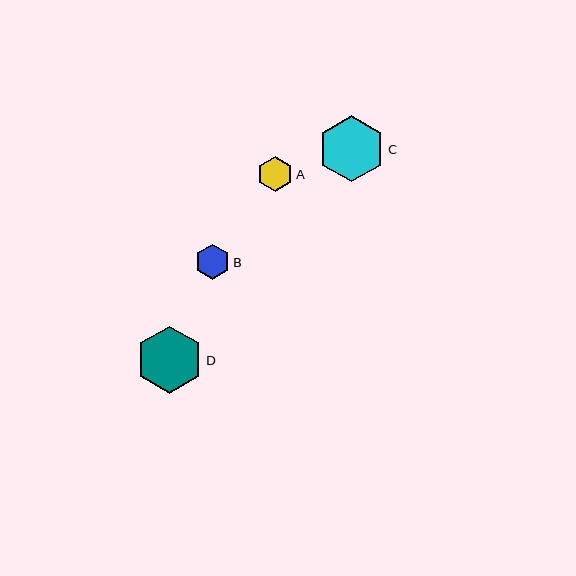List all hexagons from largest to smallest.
From largest to smallest: D, C, A, B.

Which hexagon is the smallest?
Hexagon B is the smallest with a size of approximately 35 pixels.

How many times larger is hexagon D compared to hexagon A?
Hexagon D is approximately 1.9 times the size of hexagon A.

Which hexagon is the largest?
Hexagon D is the largest with a size of approximately 67 pixels.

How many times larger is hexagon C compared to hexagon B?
Hexagon C is approximately 1.9 times the size of hexagon B.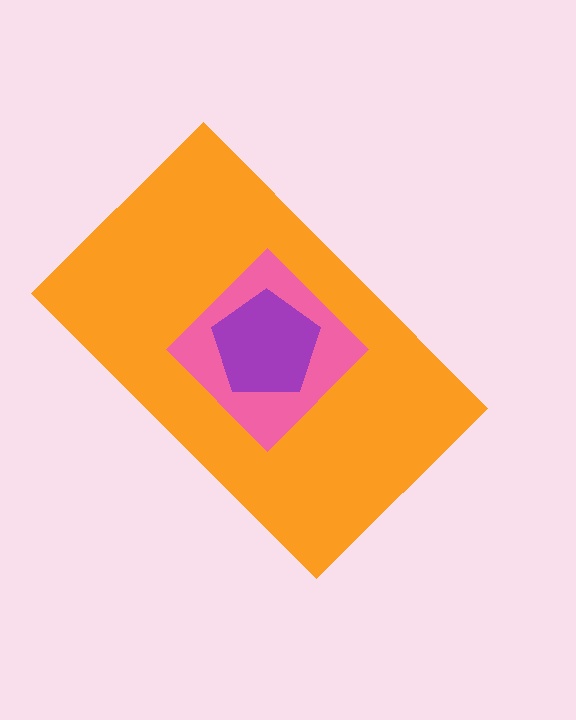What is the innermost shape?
The purple pentagon.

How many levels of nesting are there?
3.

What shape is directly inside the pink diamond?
The purple pentagon.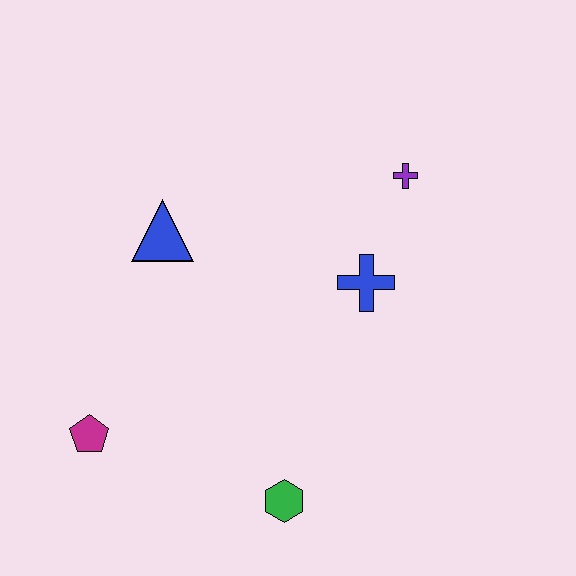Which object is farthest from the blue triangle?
The green hexagon is farthest from the blue triangle.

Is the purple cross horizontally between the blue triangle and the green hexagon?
No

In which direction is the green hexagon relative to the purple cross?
The green hexagon is below the purple cross.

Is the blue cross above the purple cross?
No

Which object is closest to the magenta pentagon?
The green hexagon is closest to the magenta pentagon.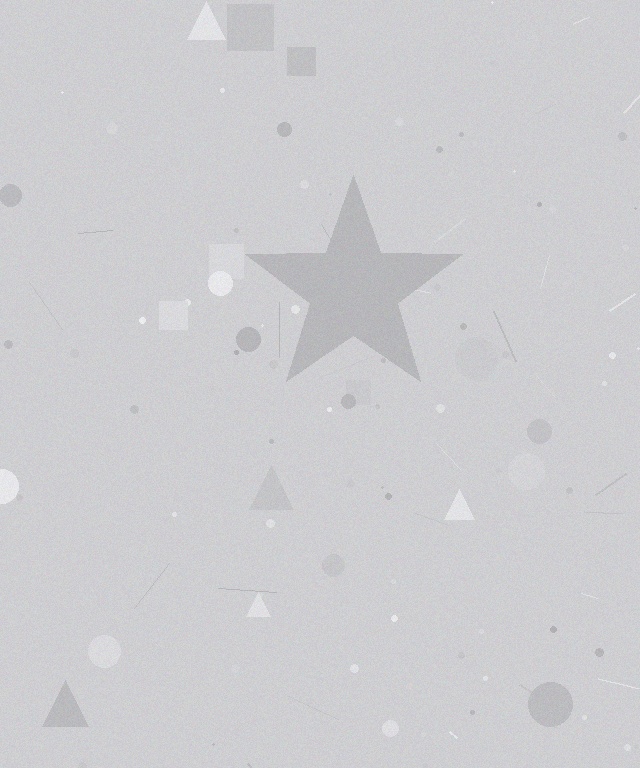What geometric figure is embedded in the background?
A star is embedded in the background.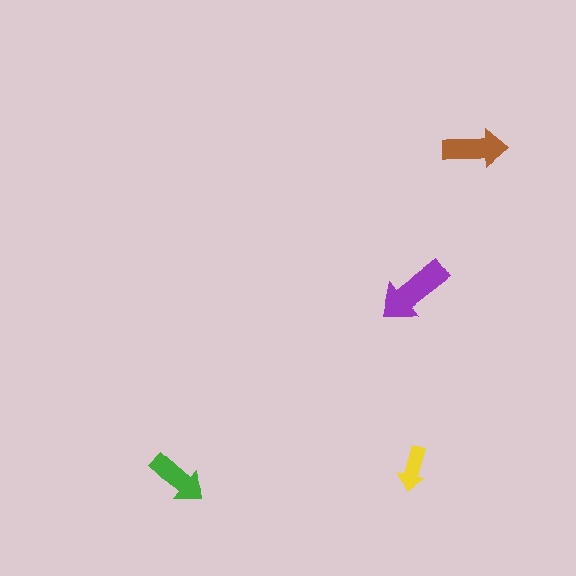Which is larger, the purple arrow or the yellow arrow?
The purple one.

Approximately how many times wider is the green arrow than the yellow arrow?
About 1.5 times wider.